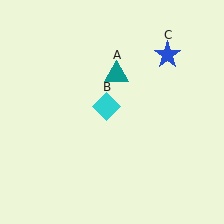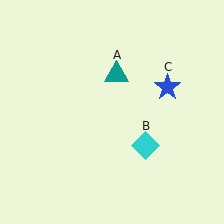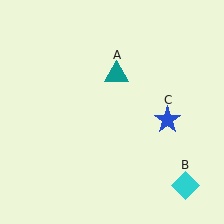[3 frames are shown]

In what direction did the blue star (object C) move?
The blue star (object C) moved down.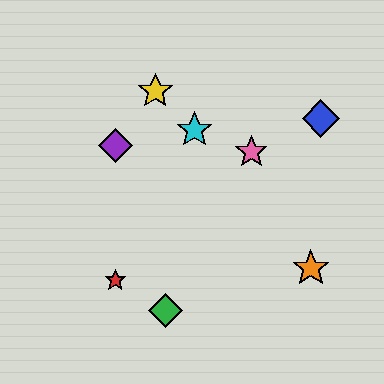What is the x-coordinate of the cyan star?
The cyan star is at x≈194.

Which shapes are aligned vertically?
The red star, the purple diamond are aligned vertically.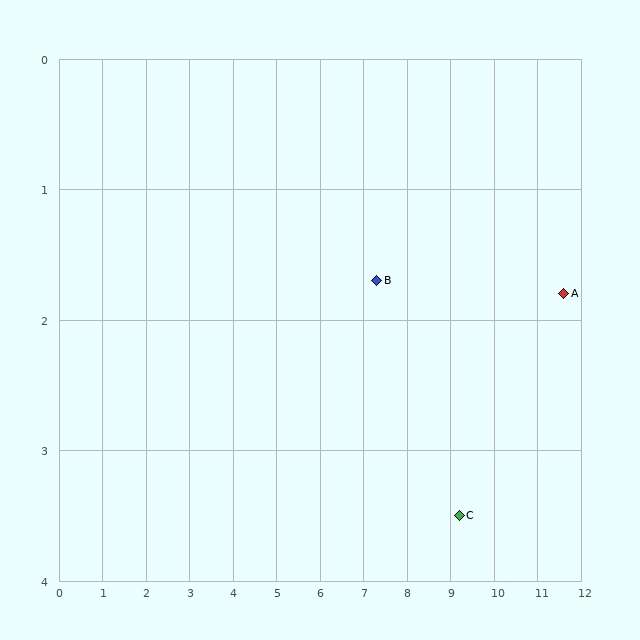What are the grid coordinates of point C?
Point C is at approximately (9.2, 3.5).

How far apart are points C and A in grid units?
Points C and A are about 2.9 grid units apart.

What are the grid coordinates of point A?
Point A is at approximately (11.6, 1.8).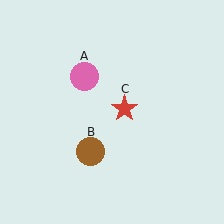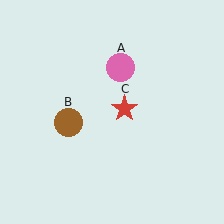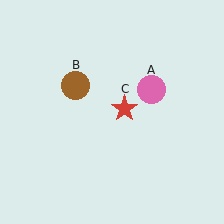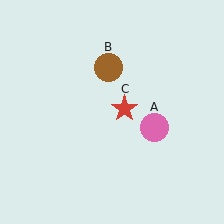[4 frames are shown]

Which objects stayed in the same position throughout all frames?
Red star (object C) remained stationary.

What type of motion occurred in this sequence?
The pink circle (object A), brown circle (object B) rotated clockwise around the center of the scene.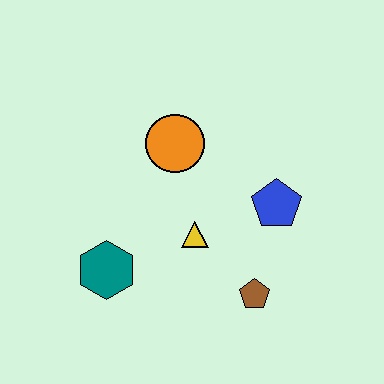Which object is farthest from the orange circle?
The brown pentagon is farthest from the orange circle.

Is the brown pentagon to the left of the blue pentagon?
Yes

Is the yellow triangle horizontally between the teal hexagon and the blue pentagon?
Yes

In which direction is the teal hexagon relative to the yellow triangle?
The teal hexagon is to the left of the yellow triangle.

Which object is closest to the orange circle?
The yellow triangle is closest to the orange circle.